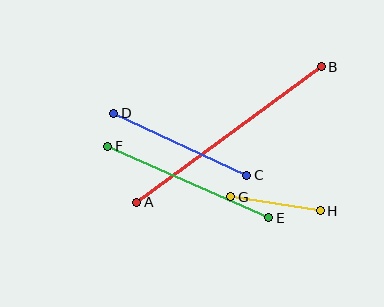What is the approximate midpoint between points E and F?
The midpoint is at approximately (188, 182) pixels.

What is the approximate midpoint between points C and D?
The midpoint is at approximately (180, 144) pixels.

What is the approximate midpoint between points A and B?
The midpoint is at approximately (229, 135) pixels.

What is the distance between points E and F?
The distance is approximately 176 pixels.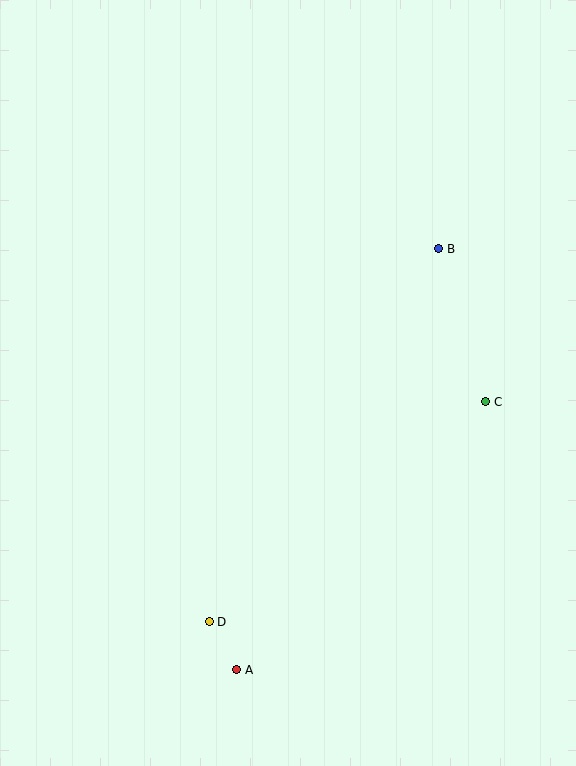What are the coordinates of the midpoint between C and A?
The midpoint between C and A is at (361, 536).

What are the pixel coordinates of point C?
Point C is at (486, 402).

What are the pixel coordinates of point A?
Point A is at (237, 670).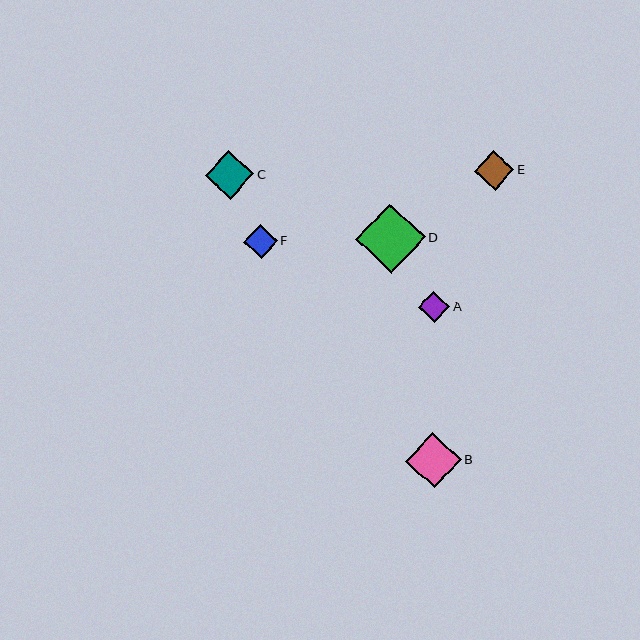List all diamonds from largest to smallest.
From largest to smallest: D, B, C, E, F, A.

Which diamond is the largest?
Diamond D is the largest with a size of approximately 69 pixels.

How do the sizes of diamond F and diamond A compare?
Diamond F and diamond A are approximately the same size.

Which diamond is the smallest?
Diamond A is the smallest with a size of approximately 31 pixels.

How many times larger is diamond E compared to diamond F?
Diamond E is approximately 1.2 times the size of diamond F.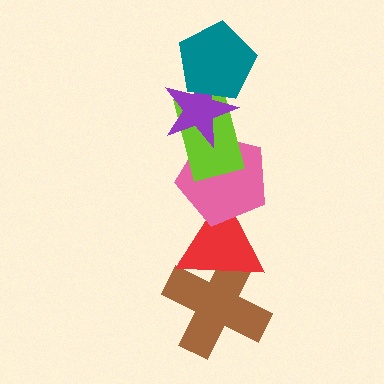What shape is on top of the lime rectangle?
The purple star is on top of the lime rectangle.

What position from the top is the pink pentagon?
The pink pentagon is 4th from the top.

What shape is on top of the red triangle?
The pink pentagon is on top of the red triangle.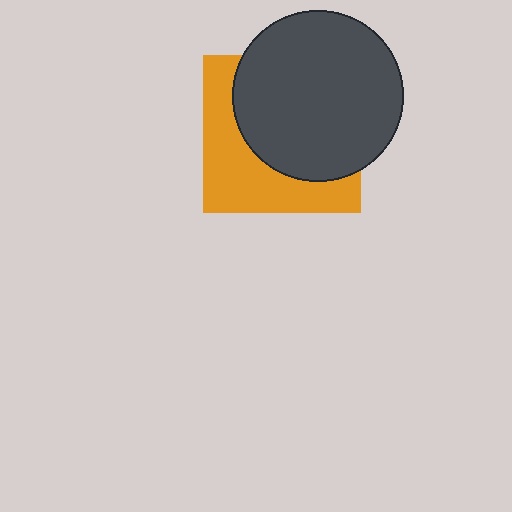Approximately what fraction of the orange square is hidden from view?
Roughly 58% of the orange square is hidden behind the dark gray circle.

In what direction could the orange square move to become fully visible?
The orange square could move toward the lower-left. That would shift it out from behind the dark gray circle entirely.